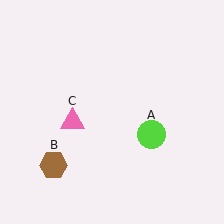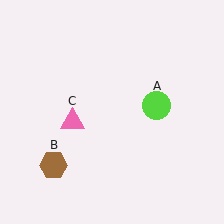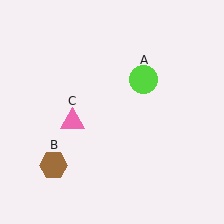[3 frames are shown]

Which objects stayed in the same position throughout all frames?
Brown hexagon (object B) and pink triangle (object C) remained stationary.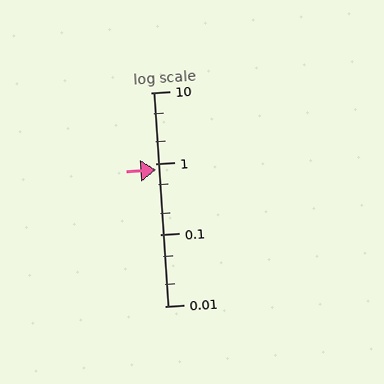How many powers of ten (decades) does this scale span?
The scale spans 3 decades, from 0.01 to 10.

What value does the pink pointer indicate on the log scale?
The pointer indicates approximately 0.82.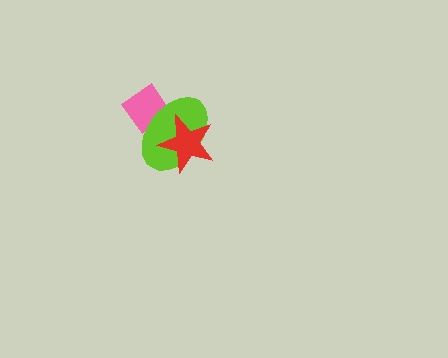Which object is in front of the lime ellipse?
The red star is in front of the lime ellipse.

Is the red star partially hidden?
No, no other shape covers it.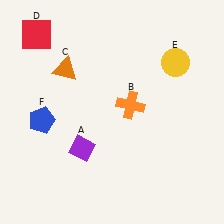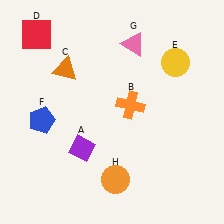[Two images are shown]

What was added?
A pink triangle (G), an orange circle (H) were added in Image 2.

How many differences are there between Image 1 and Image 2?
There are 2 differences between the two images.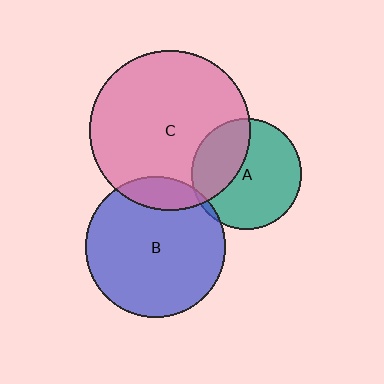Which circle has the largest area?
Circle C (pink).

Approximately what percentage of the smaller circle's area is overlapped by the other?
Approximately 35%.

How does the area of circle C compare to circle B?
Approximately 1.3 times.